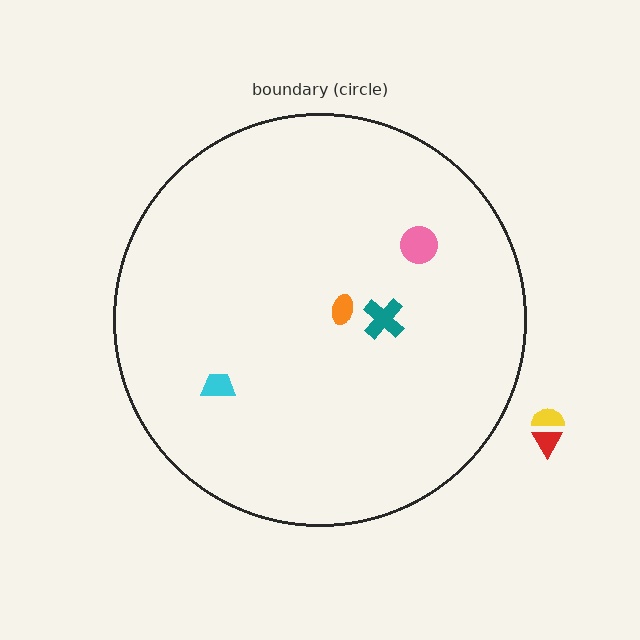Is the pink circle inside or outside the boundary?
Inside.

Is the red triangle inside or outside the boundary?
Outside.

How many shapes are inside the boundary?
4 inside, 2 outside.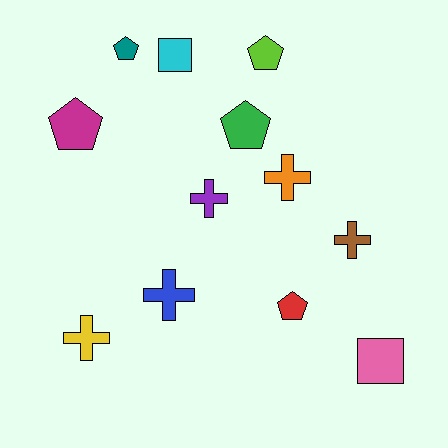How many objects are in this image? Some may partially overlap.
There are 12 objects.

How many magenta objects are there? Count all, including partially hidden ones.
There is 1 magenta object.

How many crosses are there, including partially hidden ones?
There are 5 crosses.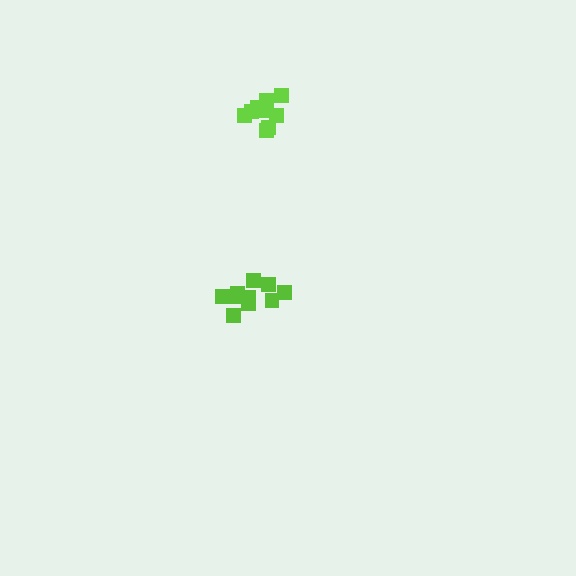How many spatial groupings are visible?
There are 2 spatial groupings.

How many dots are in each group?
Group 1: 10 dots, Group 2: 9 dots (19 total).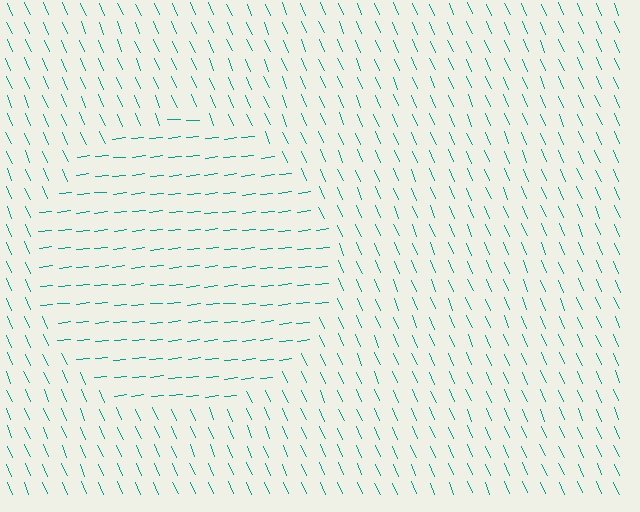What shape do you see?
I see a circle.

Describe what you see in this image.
The image is filled with small teal line segments. A circle region in the image has lines oriented differently from the surrounding lines, creating a visible texture boundary.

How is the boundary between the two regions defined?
The boundary is defined purely by a change in line orientation (approximately 73 degrees difference). All lines are the same color and thickness.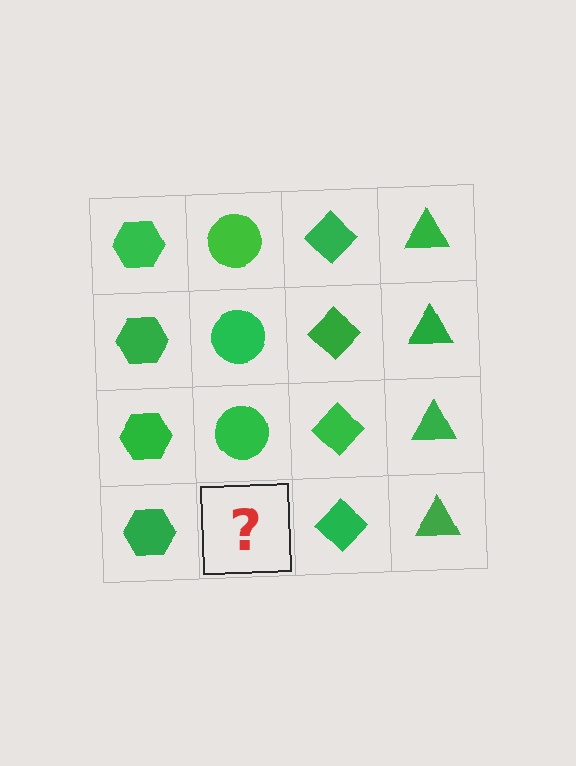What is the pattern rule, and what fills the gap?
The rule is that each column has a consistent shape. The gap should be filled with a green circle.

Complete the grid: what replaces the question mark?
The question mark should be replaced with a green circle.